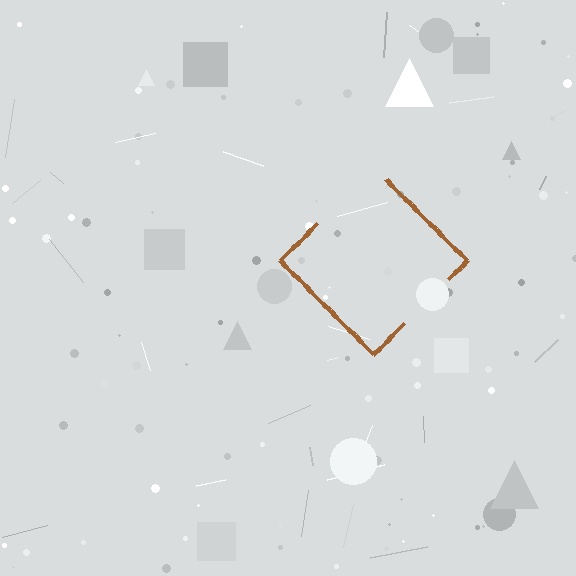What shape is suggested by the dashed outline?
The dashed outline suggests a diamond.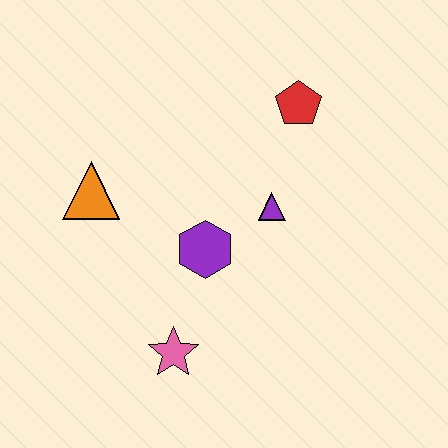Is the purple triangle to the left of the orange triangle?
No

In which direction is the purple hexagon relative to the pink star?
The purple hexagon is above the pink star.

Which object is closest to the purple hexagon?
The purple triangle is closest to the purple hexagon.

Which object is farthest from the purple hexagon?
The red pentagon is farthest from the purple hexagon.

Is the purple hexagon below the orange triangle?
Yes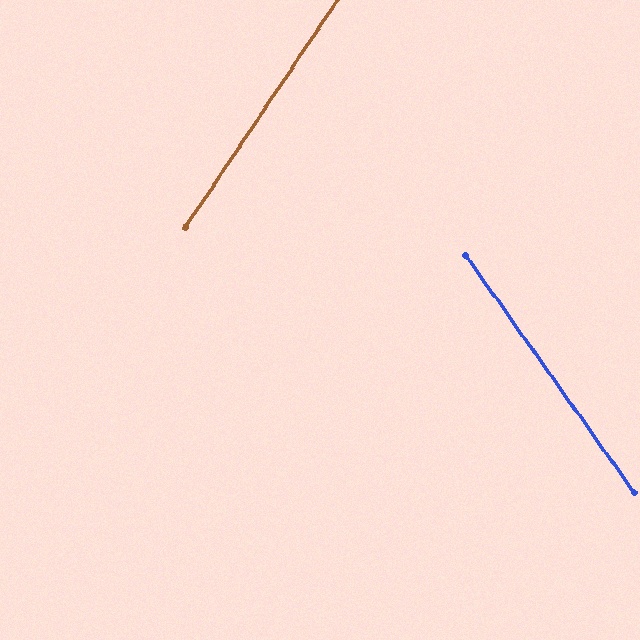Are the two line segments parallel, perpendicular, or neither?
Neither parallel nor perpendicular — they differ by about 69°.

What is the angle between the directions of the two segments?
Approximately 69 degrees.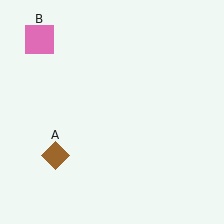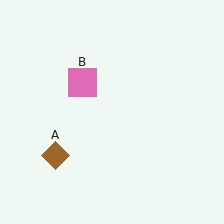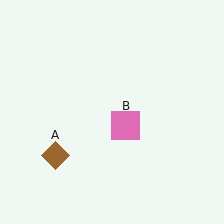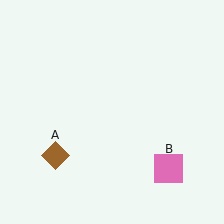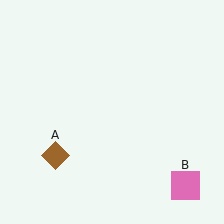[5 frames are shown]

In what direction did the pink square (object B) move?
The pink square (object B) moved down and to the right.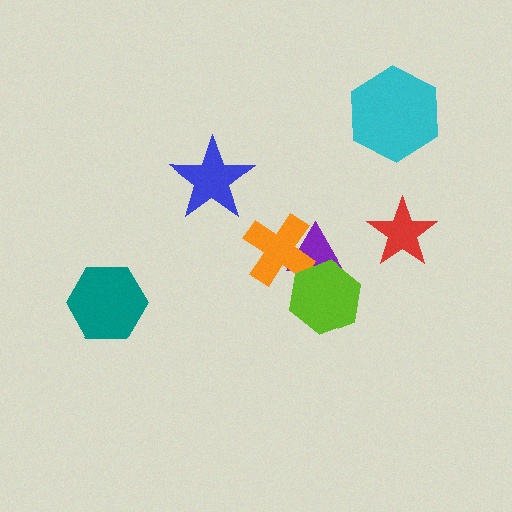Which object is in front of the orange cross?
The lime hexagon is in front of the orange cross.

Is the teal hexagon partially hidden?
No, no other shape covers it.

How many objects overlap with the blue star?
0 objects overlap with the blue star.